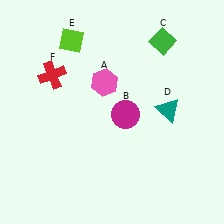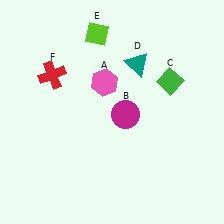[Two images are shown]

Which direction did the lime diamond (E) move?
The lime diamond (E) moved right.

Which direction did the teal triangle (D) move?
The teal triangle (D) moved up.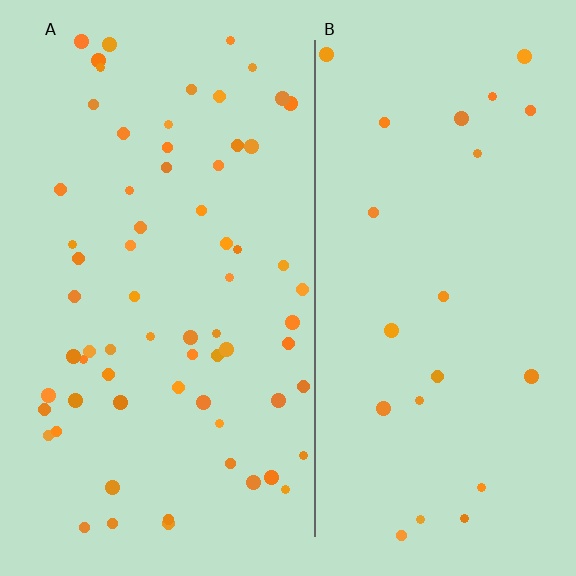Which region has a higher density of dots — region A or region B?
A (the left).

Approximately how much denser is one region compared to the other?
Approximately 2.9× — region A over region B.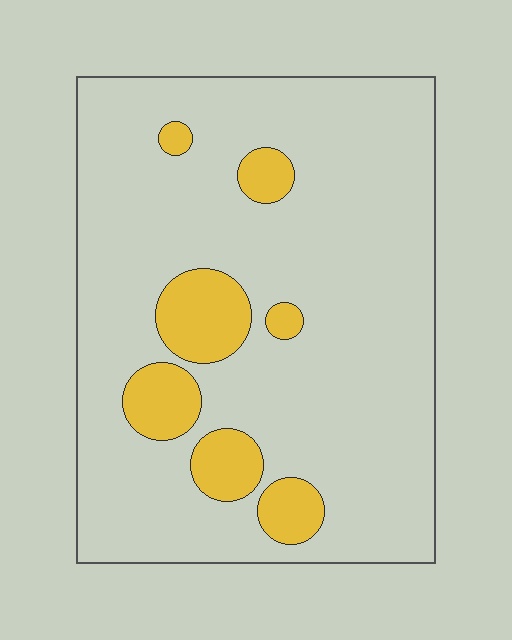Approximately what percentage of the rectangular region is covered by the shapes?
Approximately 15%.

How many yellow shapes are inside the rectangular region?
7.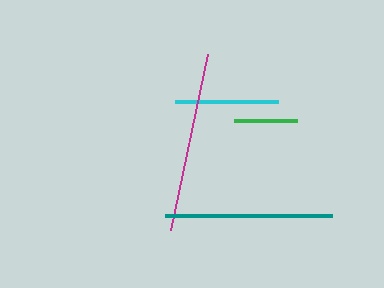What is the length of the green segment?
The green segment is approximately 63 pixels long.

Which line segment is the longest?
The magenta line is the longest at approximately 180 pixels.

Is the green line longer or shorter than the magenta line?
The magenta line is longer than the green line.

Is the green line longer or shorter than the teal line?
The teal line is longer than the green line.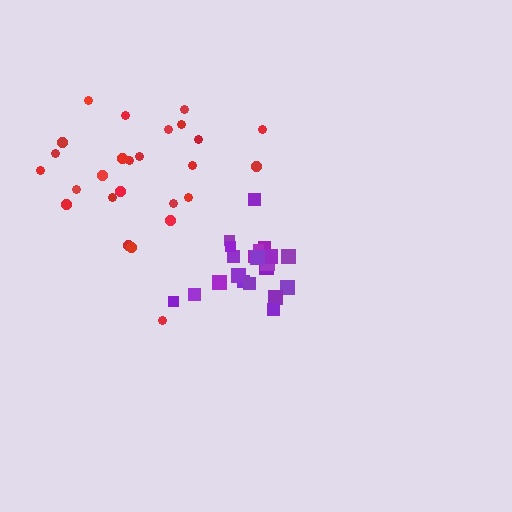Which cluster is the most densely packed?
Purple.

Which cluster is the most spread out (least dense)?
Red.